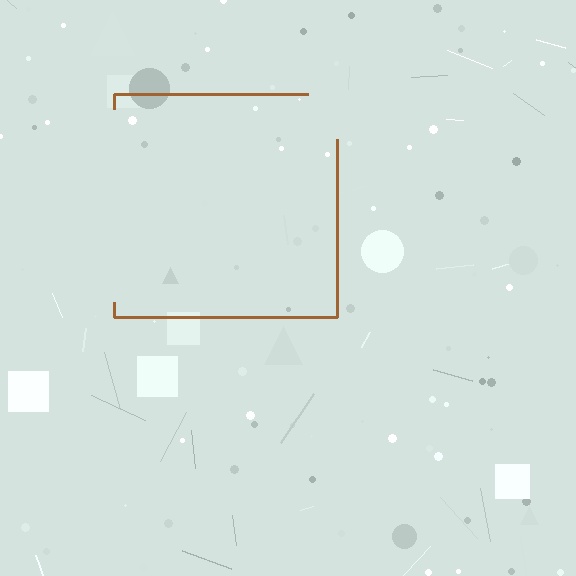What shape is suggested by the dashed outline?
The dashed outline suggests a square.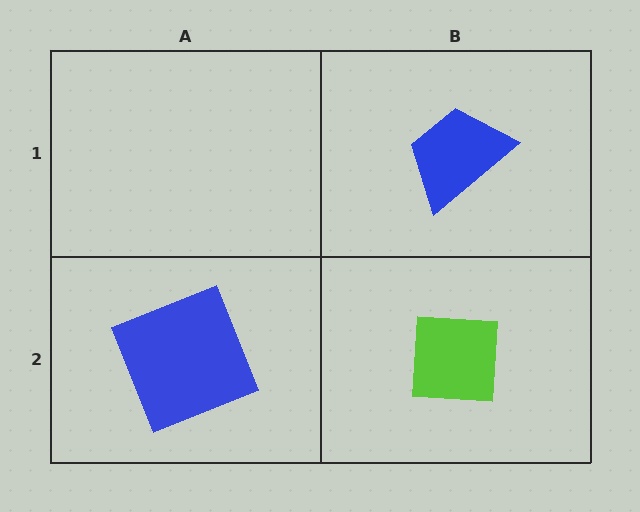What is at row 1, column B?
A blue trapezoid.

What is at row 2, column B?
A lime square.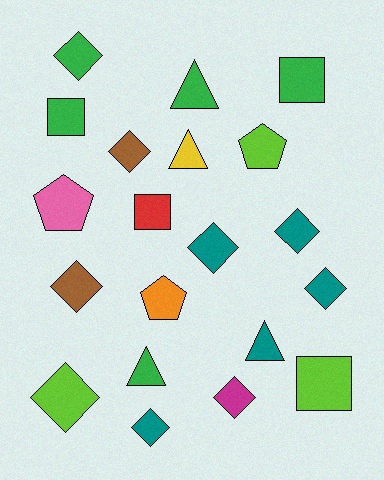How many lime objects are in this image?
There are 3 lime objects.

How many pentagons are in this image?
There are 3 pentagons.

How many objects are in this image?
There are 20 objects.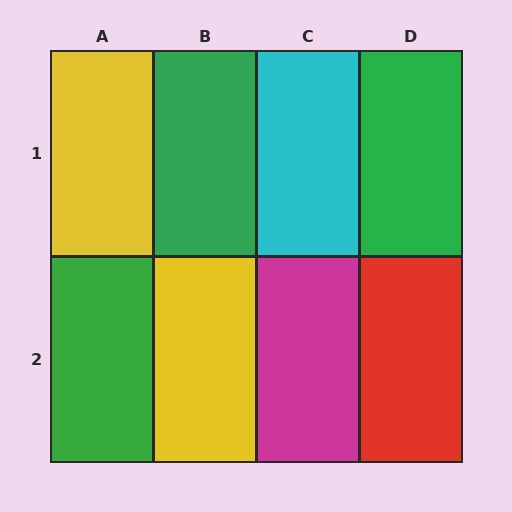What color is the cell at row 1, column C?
Cyan.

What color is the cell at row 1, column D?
Green.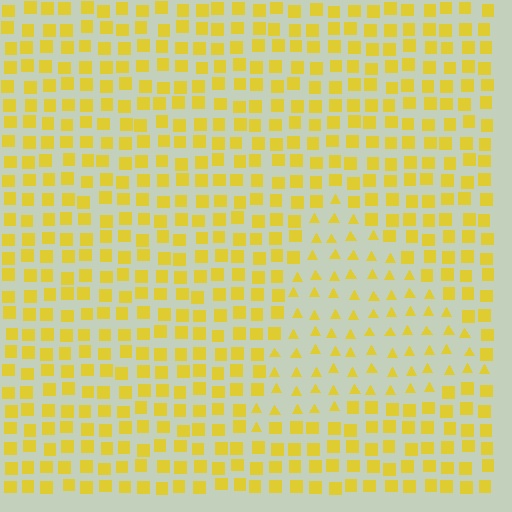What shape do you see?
I see a triangle.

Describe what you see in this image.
The image is filled with small yellow elements arranged in a uniform grid. A triangle-shaped region contains triangles, while the surrounding area contains squares. The boundary is defined purely by the change in element shape.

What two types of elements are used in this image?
The image uses triangles inside the triangle region and squares outside it.